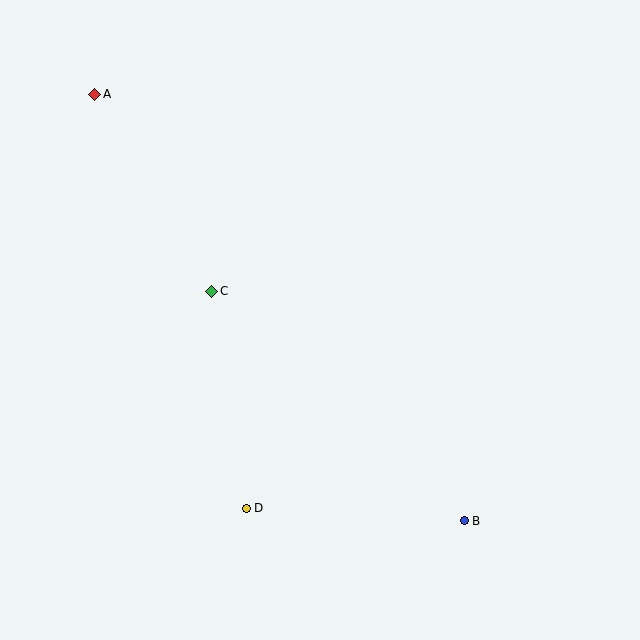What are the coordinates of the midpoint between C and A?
The midpoint between C and A is at (153, 193).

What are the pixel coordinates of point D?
Point D is at (246, 508).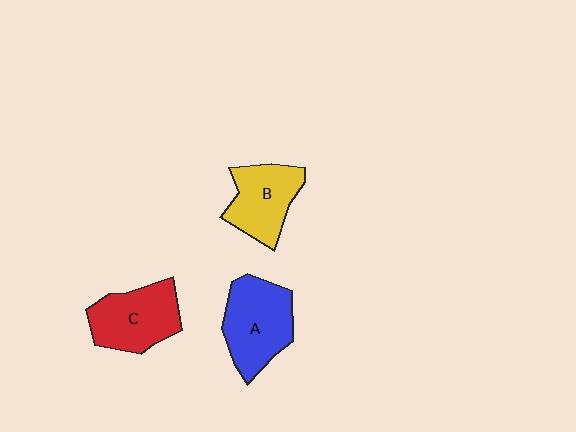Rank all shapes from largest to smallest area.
From largest to smallest: A (blue), C (red), B (yellow).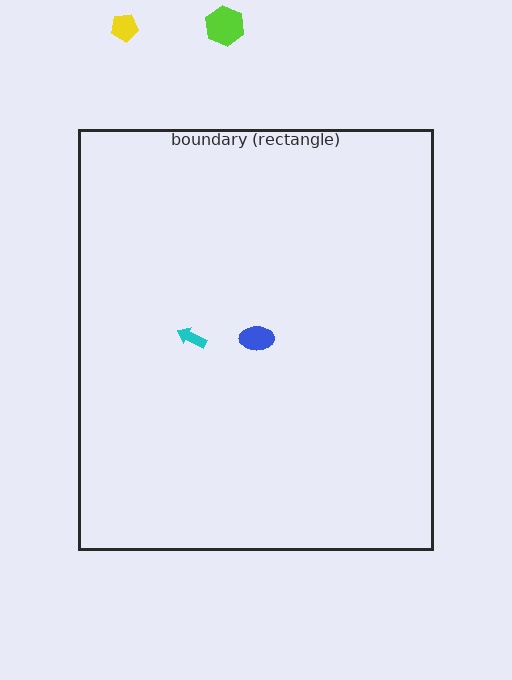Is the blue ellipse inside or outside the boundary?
Inside.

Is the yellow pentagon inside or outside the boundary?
Outside.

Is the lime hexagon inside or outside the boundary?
Outside.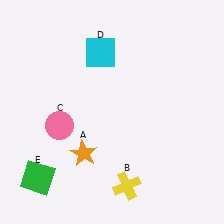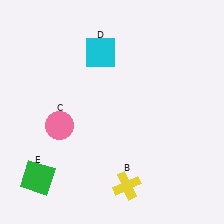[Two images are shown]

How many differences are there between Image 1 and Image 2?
There is 1 difference between the two images.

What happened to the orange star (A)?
The orange star (A) was removed in Image 2. It was in the bottom-left area of Image 1.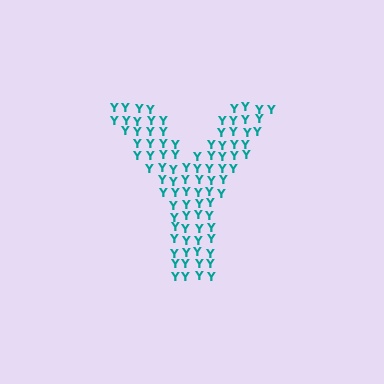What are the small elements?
The small elements are letter Y's.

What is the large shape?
The large shape is the letter Y.